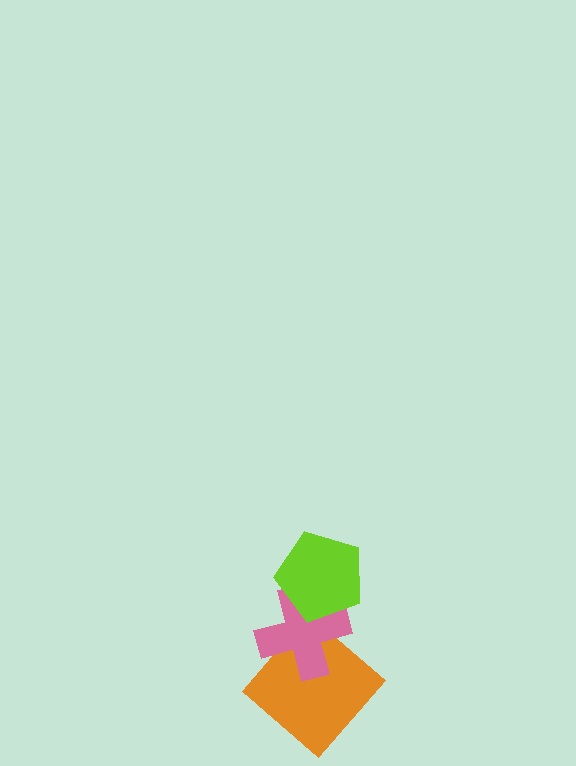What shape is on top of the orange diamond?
The pink cross is on top of the orange diamond.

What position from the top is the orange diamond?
The orange diamond is 3rd from the top.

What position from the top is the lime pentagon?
The lime pentagon is 1st from the top.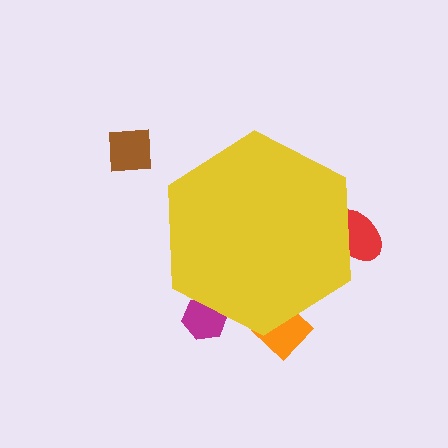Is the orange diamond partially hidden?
Yes, the orange diamond is partially hidden behind the yellow hexagon.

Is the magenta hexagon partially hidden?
Yes, the magenta hexagon is partially hidden behind the yellow hexagon.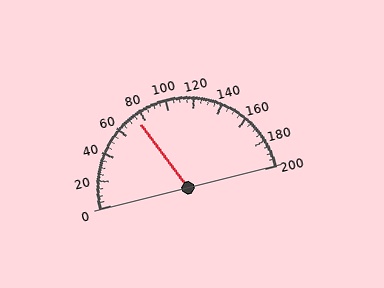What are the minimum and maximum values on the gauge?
The gauge ranges from 0 to 200.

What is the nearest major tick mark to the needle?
The nearest major tick mark is 80.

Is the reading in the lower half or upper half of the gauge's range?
The reading is in the lower half of the range (0 to 200).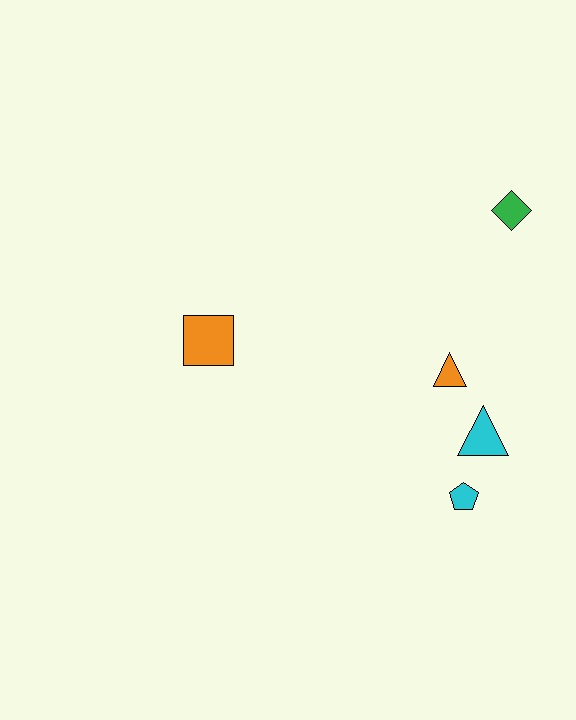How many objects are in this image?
There are 5 objects.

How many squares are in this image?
There is 1 square.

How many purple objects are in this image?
There are no purple objects.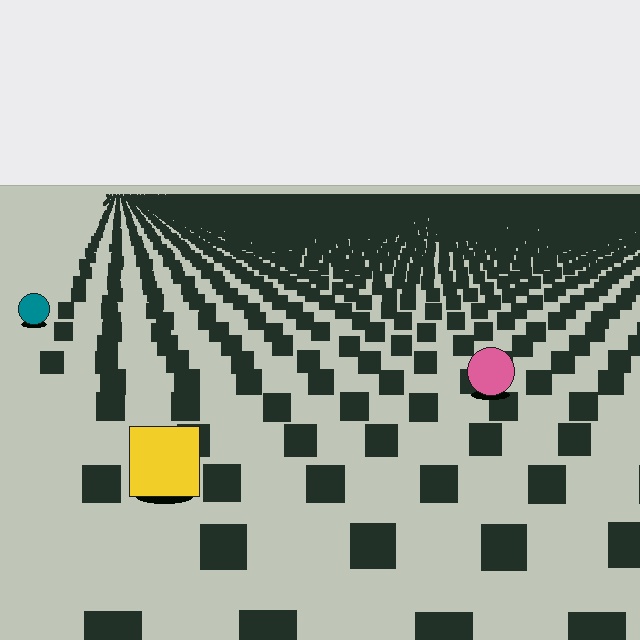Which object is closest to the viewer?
The yellow square is closest. The texture marks near it are larger and more spread out.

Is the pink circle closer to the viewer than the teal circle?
Yes. The pink circle is closer — you can tell from the texture gradient: the ground texture is coarser near it.